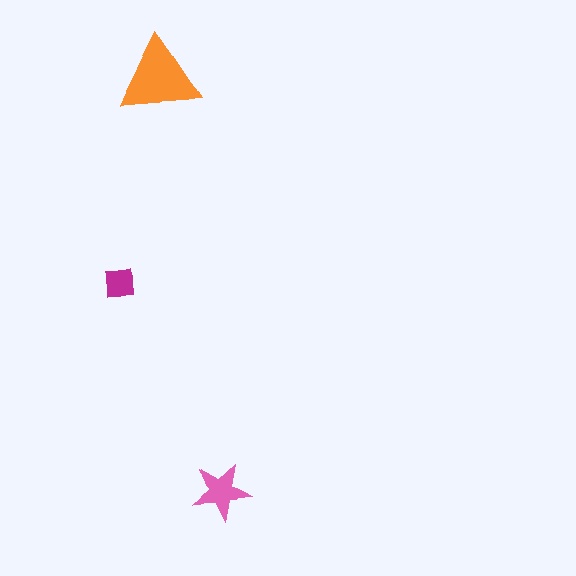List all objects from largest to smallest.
The orange triangle, the pink star, the magenta square.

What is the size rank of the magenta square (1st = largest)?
3rd.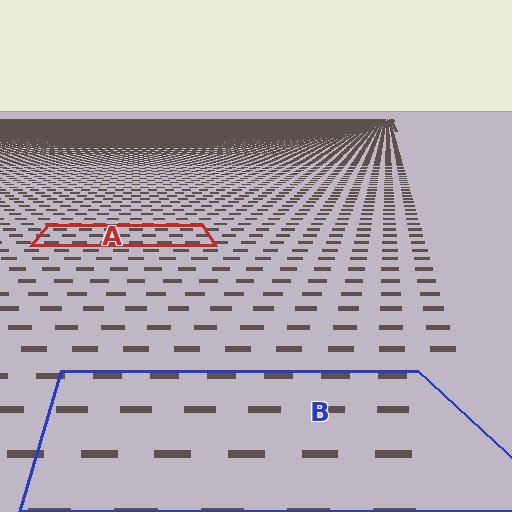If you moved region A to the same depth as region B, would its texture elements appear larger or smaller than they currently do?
They would appear larger. At a closer depth, the same texture elements are projected at a bigger on-screen size.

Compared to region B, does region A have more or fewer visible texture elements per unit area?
Region A has more texture elements per unit area — they are packed more densely because it is farther away.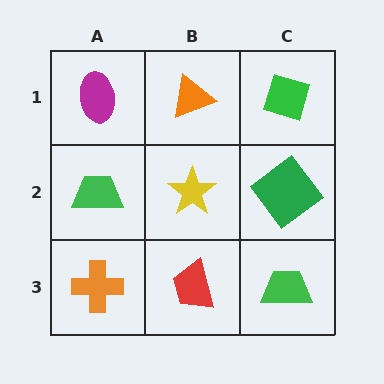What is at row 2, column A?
A green trapezoid.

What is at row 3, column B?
A red trapezoid.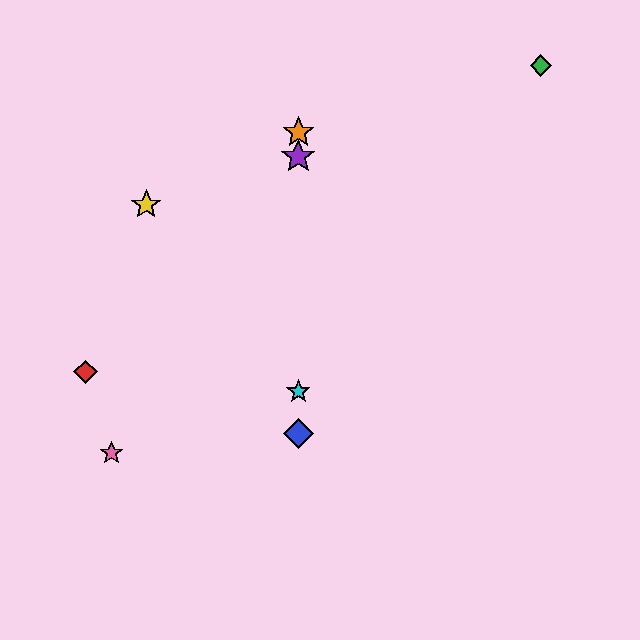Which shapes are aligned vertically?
The blue diamond, the purple star, the orange star, the cyan star are aligned vertically.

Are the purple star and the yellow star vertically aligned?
No, the purple star is at x≈298 and the yellow star is at x≈146.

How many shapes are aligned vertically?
4 shapes (the blue diamond, the purple star, the orange star, the cyan star) are aligned vertically.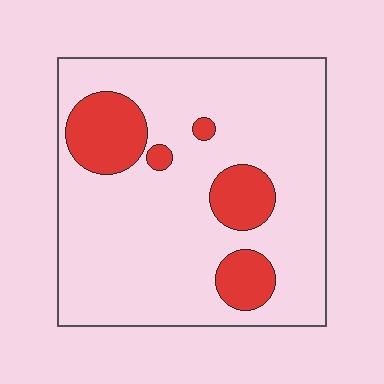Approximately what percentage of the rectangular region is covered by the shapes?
Approximately 20%.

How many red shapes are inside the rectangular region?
5.